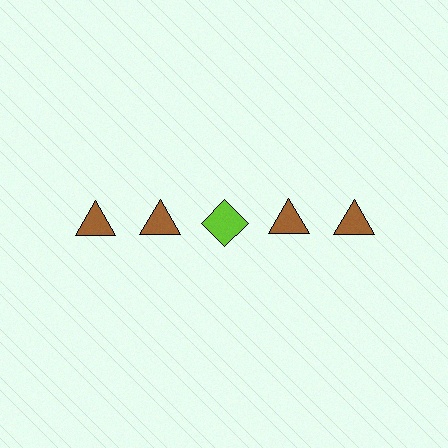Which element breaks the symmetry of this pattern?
The lime diamond in the top row, center column breaks the symmetry. All other shapes are brown triangles.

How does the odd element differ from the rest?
It differs in both color (lime instead of brown) and shape (diamond instead of triangle).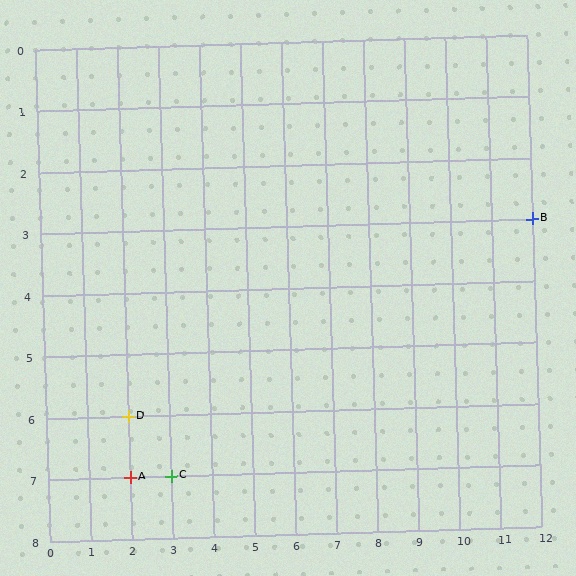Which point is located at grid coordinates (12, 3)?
Point B is at (12, 3).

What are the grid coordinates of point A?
Point A is at grid coordinates (2, 7).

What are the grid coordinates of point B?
Point B is at grid coordinates (12, 3).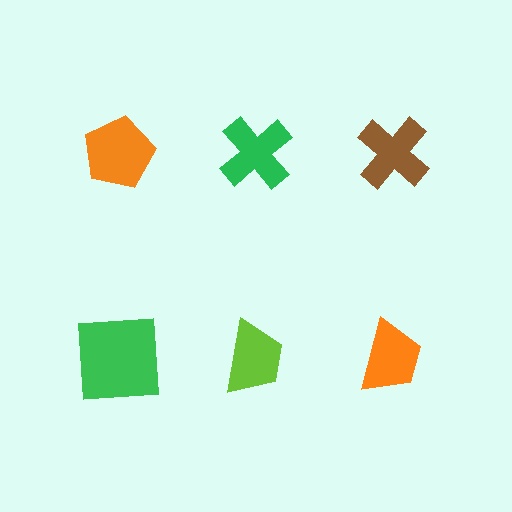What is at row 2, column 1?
A green square.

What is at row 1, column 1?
An orange pentagon.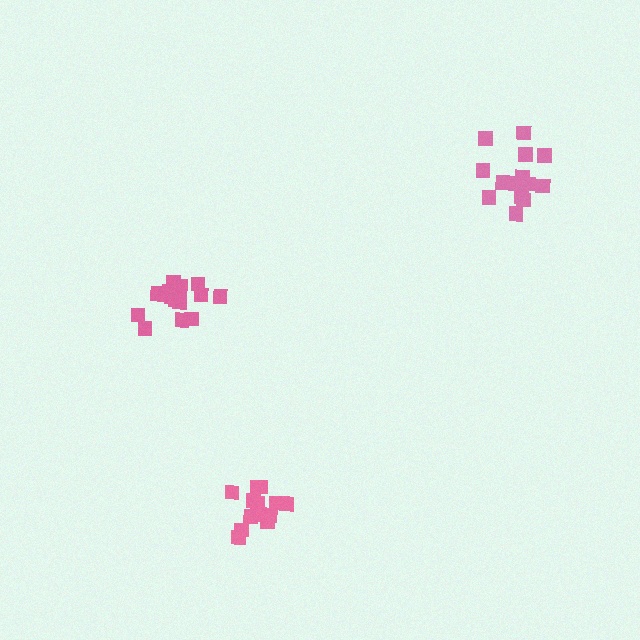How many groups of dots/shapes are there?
There are 3 groups.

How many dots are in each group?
Group 1: 17 dots, Group 2: 14 dots, Group 3: 14 dots (45 total).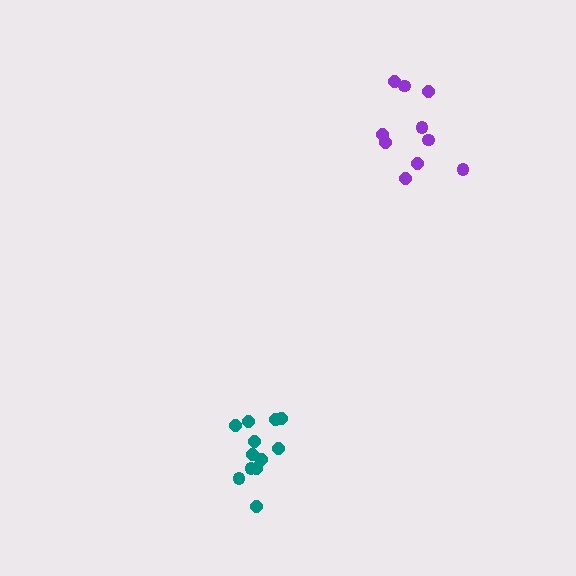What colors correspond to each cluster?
The clusters are colored: teal, purple.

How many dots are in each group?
Group 1: 12 dots, Group 2: 10 dots (22 total).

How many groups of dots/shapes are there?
There are 2 groups.